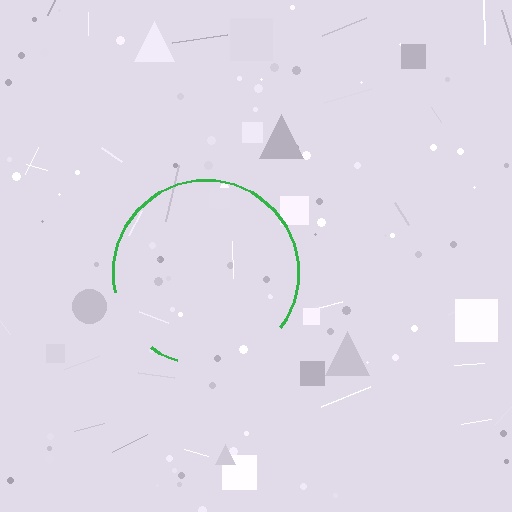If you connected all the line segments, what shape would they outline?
They would outline a circle.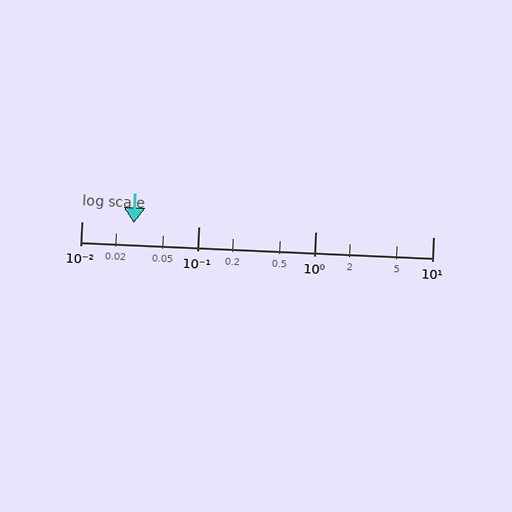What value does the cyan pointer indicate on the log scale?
The pointer indicates approximately 0.028.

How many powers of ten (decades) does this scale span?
The scale spans 3 decades, from 0.01 to 10.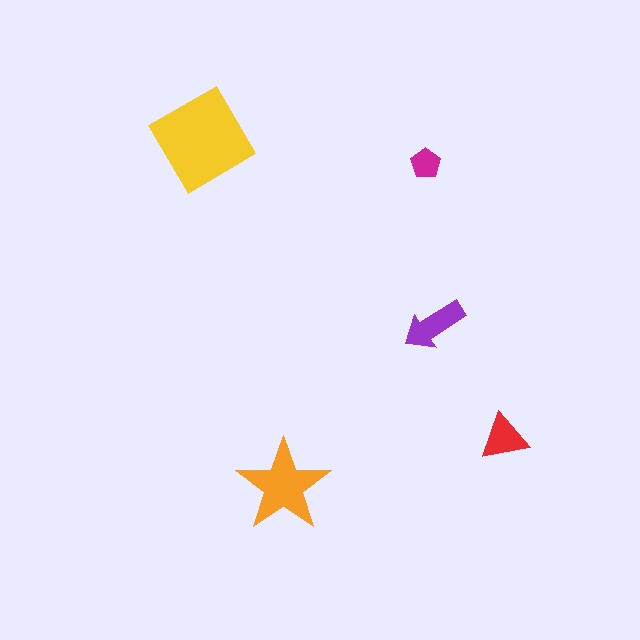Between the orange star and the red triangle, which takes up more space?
The orange star.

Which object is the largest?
The yellow diamond.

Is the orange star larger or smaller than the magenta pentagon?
Larger.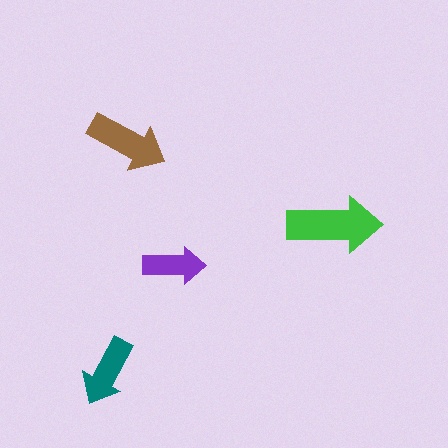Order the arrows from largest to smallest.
the green one, the brown one, the teal one, the purple one.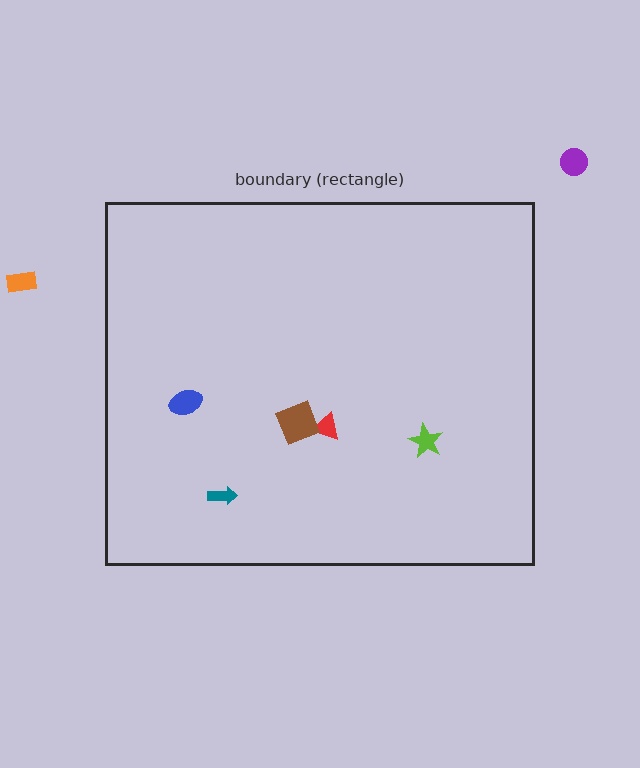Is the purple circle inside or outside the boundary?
Outside.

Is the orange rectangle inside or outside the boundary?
Outside.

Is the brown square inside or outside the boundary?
Inside.